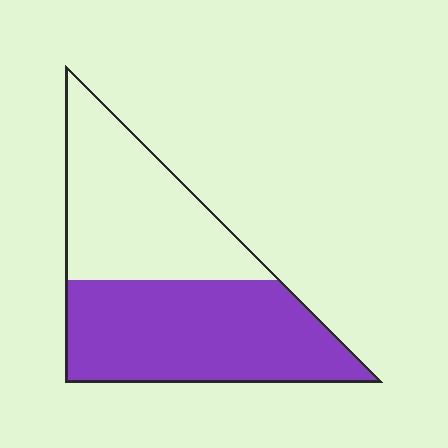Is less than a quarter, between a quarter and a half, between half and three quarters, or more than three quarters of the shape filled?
Between half and three quarters.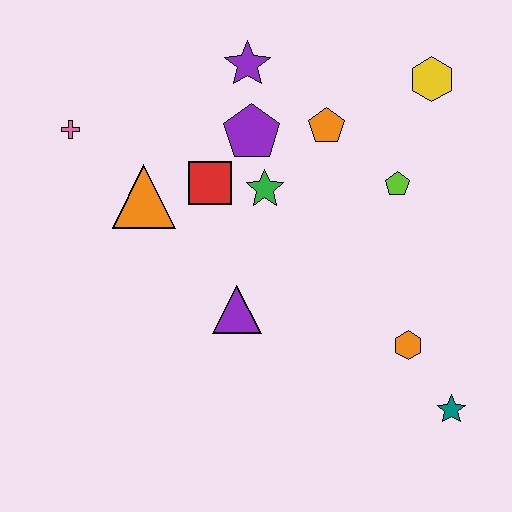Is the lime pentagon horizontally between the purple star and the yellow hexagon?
Yes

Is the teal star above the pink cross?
No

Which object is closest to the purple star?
The purple pentagon is closest to the purple star.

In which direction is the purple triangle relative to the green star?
The purple triangle is below the green star.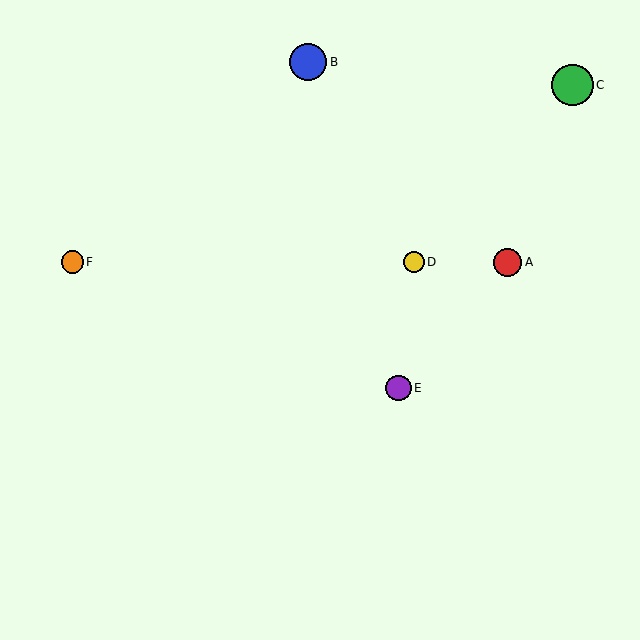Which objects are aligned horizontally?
Objects A, D, F are aligned horizontally.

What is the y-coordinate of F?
Object F is at y≈262.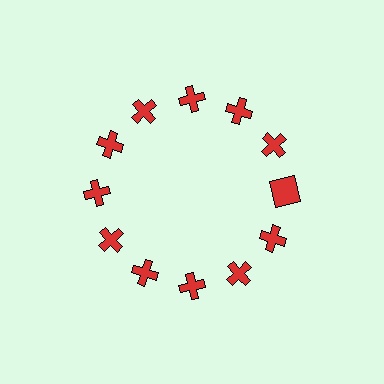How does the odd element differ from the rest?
It has a different shape: square instead of cross.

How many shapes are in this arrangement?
There are 12 shapes arranged in a ring pattern.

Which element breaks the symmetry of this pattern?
The red square at roughly the 3 o'clock position breaks the symmetry. All other shapes are red crosses.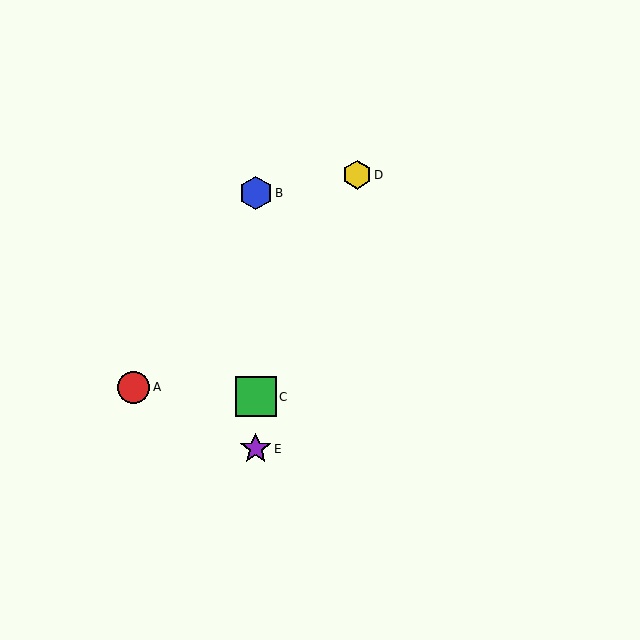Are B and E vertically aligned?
Yes, both are at x≈256.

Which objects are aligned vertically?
Objects B, C, E are aligned vertically.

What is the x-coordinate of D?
Object D is at x≈357.